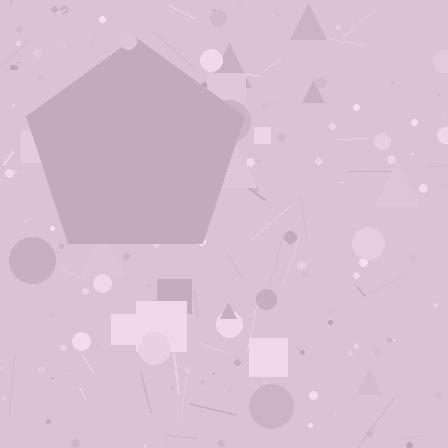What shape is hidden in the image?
A pentagon is hidden in the image.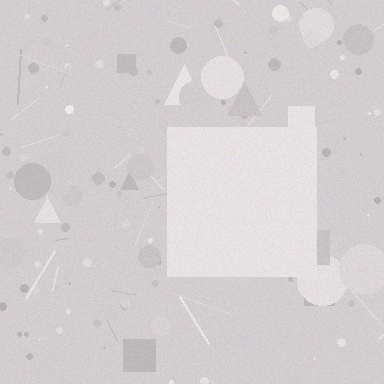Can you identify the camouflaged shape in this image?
The camouflaged shape is a square.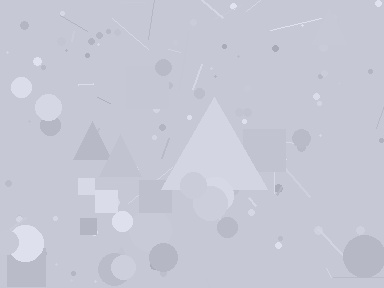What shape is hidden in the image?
A triangle is hidden in the image.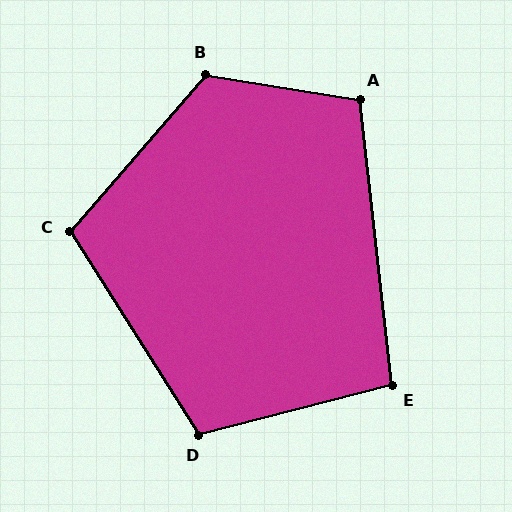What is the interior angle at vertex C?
Approximately 107 degrees (obtuse).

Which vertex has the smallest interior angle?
E, at approximately 98 degrees.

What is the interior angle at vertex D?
Approximately 108 degrees (obtuse).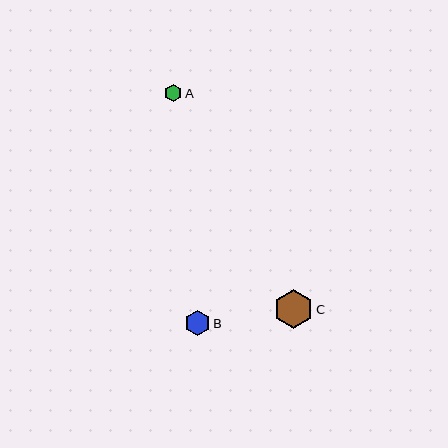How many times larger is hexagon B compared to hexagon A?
Hexagon B is approximately 1.4 times the size of hexagon A.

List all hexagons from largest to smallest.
From largest to smallest: C, B, A.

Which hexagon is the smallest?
Hexagon A is the smallest with a size of approximately 18 pixels.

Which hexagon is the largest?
Hexagon C is the largest with a size of approximately 38 pixels.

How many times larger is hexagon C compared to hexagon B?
Hexagon C is approximately 1.5 times the size of hexagon B.